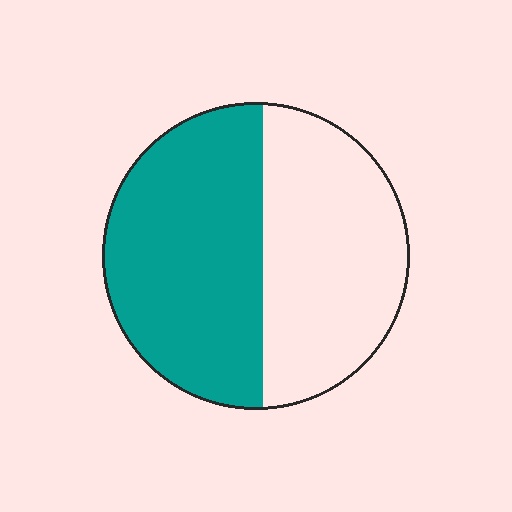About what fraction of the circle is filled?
About one half (1/2).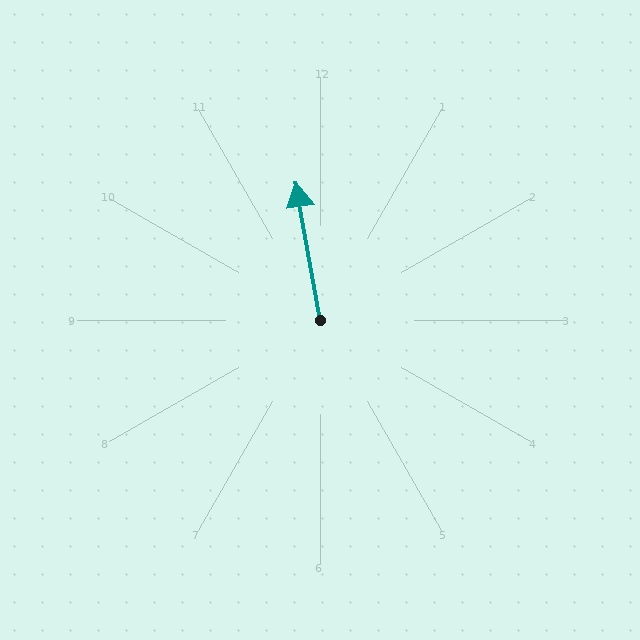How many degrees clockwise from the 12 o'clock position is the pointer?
Approximately 350 degrees.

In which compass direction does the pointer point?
North.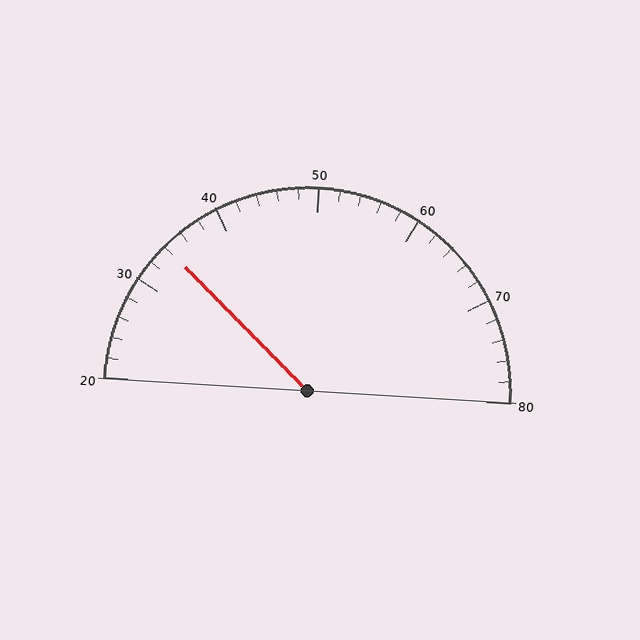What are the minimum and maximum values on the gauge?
The gauge ranges from 20 to 80.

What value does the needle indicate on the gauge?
The needle indicates approximately 34.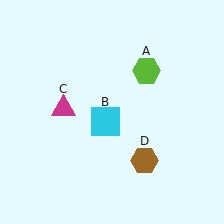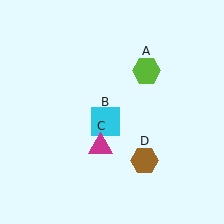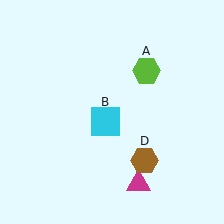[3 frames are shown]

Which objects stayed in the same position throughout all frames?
Lime hexagon (object A) and cyan square (object B) and brown hexagon (object D) remained stationary.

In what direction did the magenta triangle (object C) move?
The magenta triangle (object C) moved down and to the right.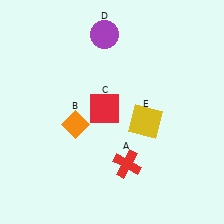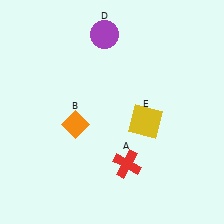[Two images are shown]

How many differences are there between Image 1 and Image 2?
There is 1 difference between the two images.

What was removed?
The red square (C) was removed in Image 2.